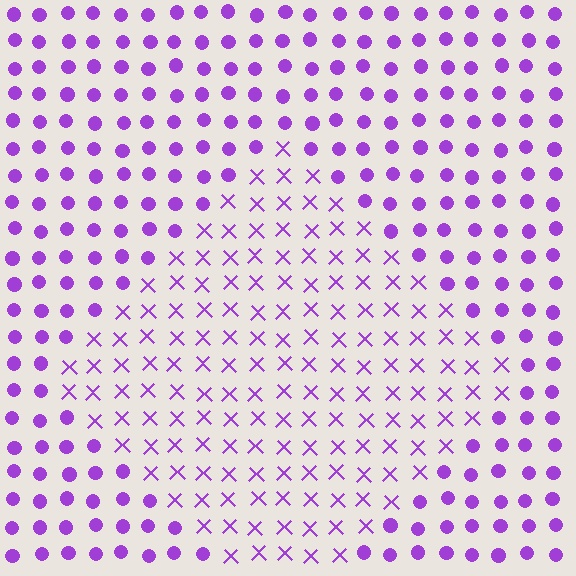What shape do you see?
I see a diamond.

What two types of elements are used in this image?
The image uses X marks inside the diamond region and circles outside it.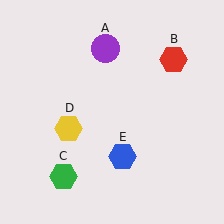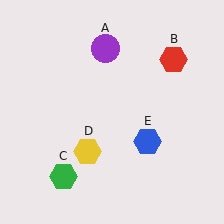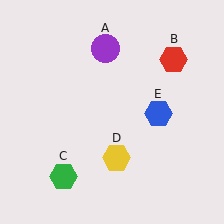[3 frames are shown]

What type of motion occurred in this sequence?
The yellow hexagon (object D), blue hexagon (object E) rotated counterclockwise around the center of the scene.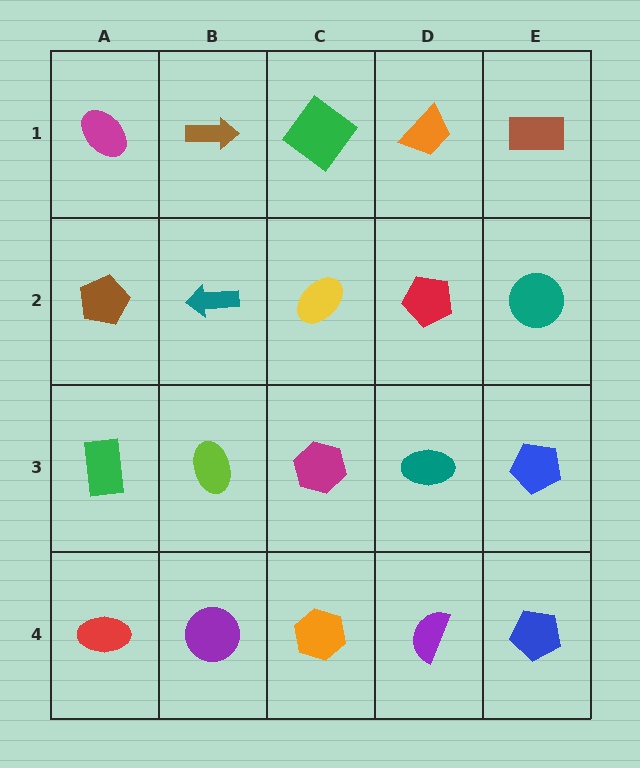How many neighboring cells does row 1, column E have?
2.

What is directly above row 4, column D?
A teal ellipse.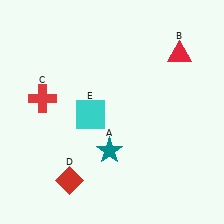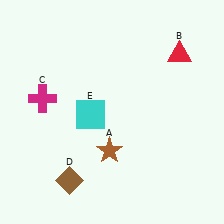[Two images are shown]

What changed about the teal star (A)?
In Image 1, A is teal. In Image 2, it changed to brown.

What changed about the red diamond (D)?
In Image 1, D is red. In Image 2, it changed to brown.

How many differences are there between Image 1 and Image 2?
There are 3 differences between the two images.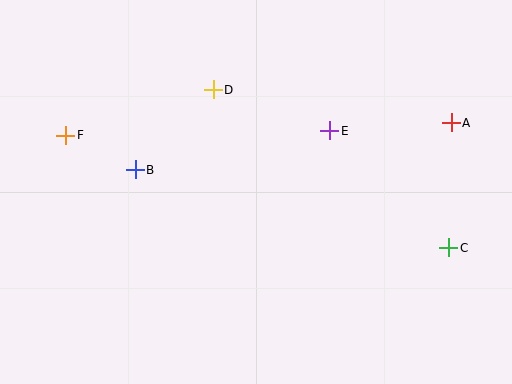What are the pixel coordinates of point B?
Point B is at (135, 170).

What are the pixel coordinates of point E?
Point E is at (330, 131).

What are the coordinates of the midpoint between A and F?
The midpoint between A and F is at (258, 129).